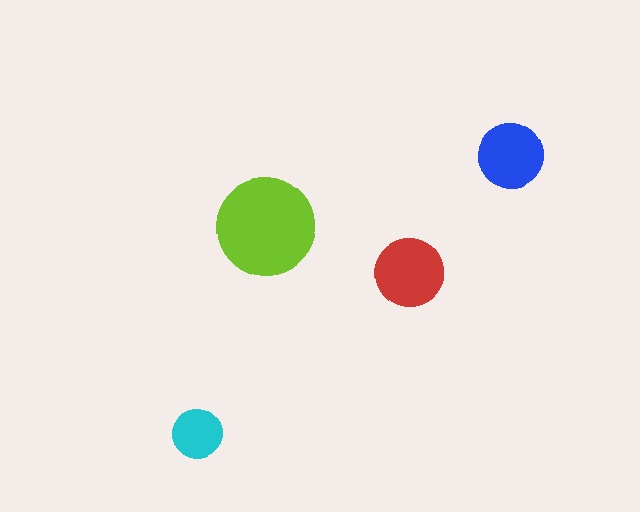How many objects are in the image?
There are 4 objects in the image.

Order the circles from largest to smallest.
the lime one, the red one, the blue one, the cyan one.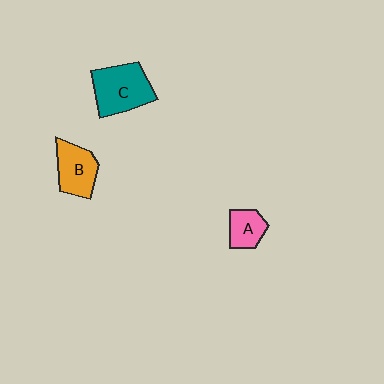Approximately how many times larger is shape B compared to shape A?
Approximately 1.5 times.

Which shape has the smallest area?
Shape A (pink).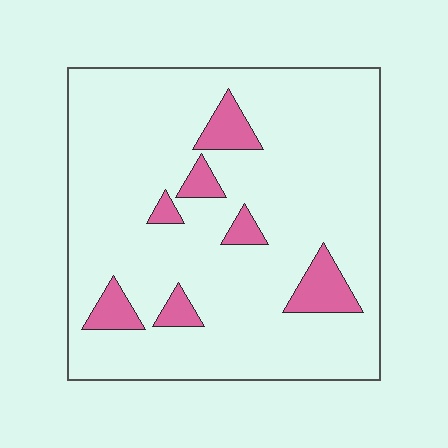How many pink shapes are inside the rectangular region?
7.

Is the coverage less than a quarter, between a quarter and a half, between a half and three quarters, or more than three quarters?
Less than a quarter.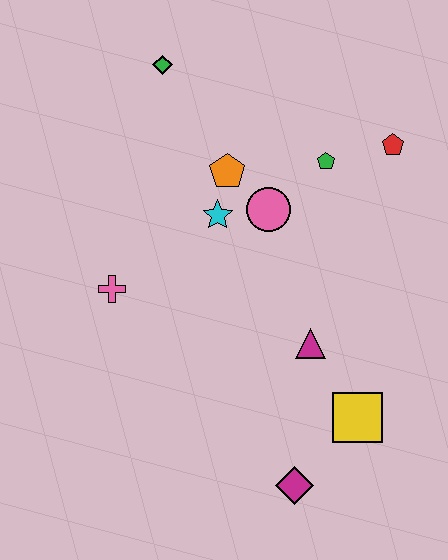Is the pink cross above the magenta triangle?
Yes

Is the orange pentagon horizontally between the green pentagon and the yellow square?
No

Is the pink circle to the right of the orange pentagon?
Yes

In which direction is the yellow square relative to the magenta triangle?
The yellow square is below the magenta triangle.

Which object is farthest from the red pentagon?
The magenta diamond is farthest from the red pentagon.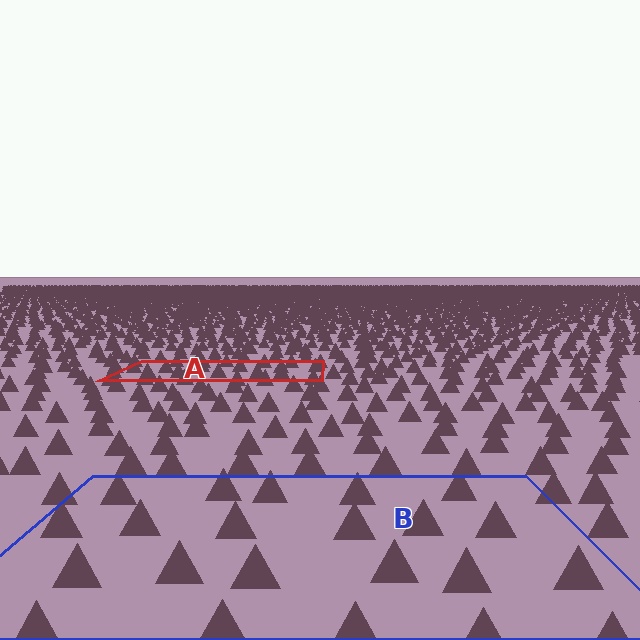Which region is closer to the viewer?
Region B is closer. The texture elements there are larger and more spread out.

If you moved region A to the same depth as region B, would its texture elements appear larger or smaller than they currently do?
They would appear larger. At a closer depth, the same texture elements are projected at a bigger on-screen size.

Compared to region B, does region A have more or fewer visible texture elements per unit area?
Region A has more texture elements per unit area — they are packed more densely because it is farther away.